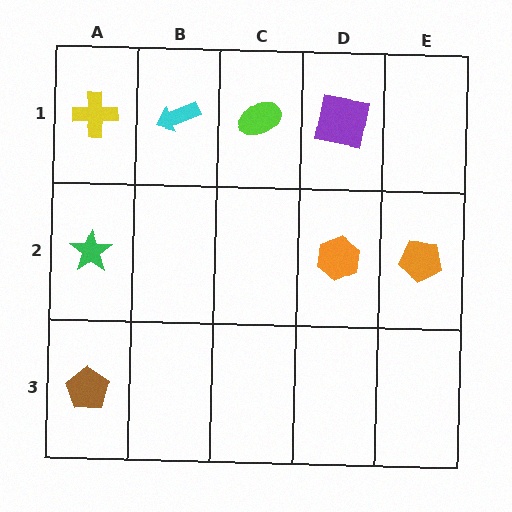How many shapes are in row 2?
3 shapes.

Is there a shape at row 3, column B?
No, that cell is empty.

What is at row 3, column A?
A brown pentagon.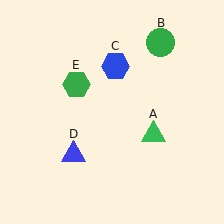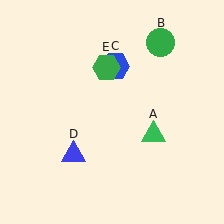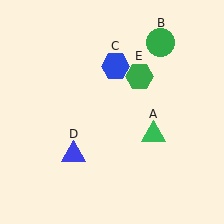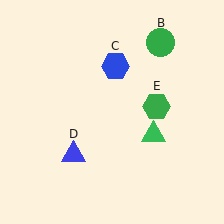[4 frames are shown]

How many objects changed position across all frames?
1 object changed position: green hexagon (object E).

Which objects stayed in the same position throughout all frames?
Green triangle (object A) and green circle (object B) and blue hexagon (object C) and blue triangle (object D) remained stationary.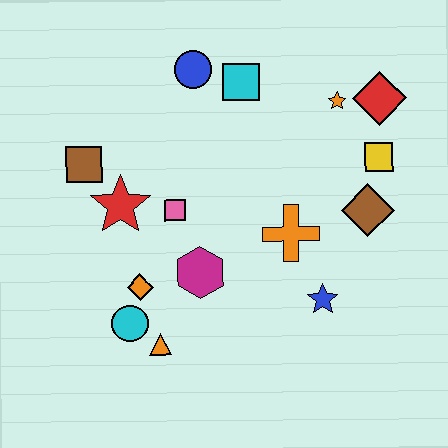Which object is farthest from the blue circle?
The orange triangle is farthest from the blue circle.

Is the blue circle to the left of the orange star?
Yes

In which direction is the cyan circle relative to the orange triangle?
The cyan circle is to the left of the orange triangle.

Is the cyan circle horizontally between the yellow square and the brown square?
Yes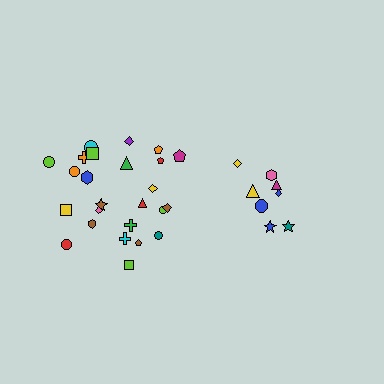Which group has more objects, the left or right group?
The left group.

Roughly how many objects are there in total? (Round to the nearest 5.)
Roughly 35 objects in total.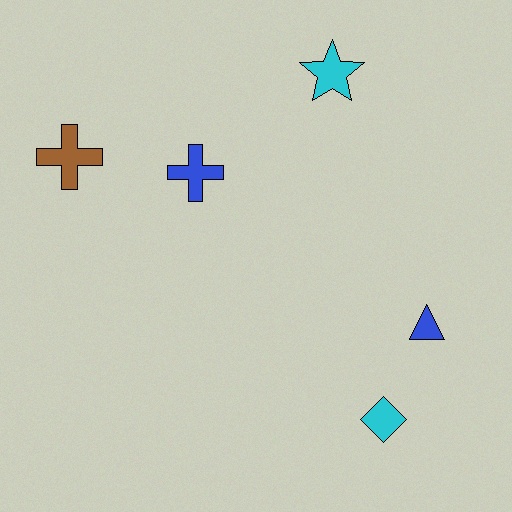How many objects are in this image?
There are 5 objects.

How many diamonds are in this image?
There is 1 diamond.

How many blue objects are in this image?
There are 2 blue objects.